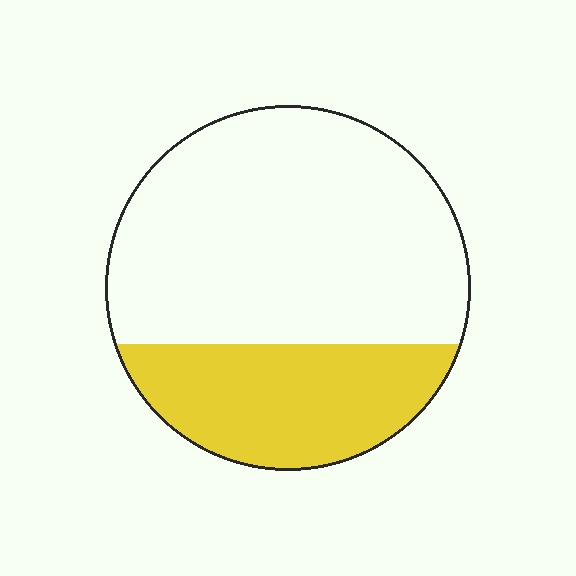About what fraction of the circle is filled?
About one third (1/3).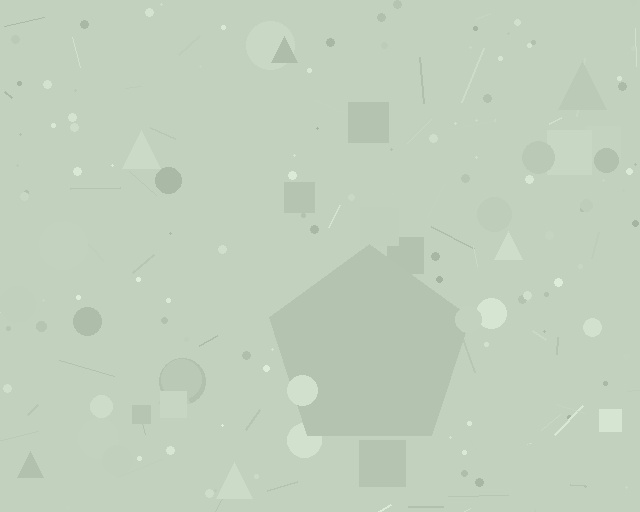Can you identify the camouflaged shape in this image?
The camouflaged shape is a pentagon.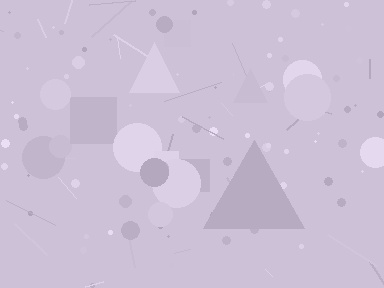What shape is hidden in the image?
A triangle is hidden in the image.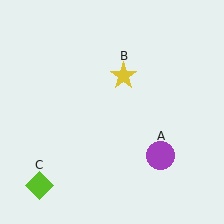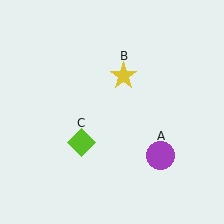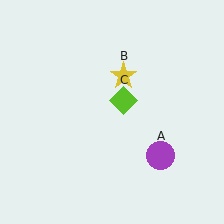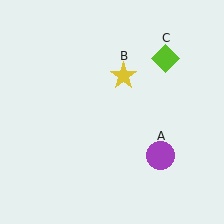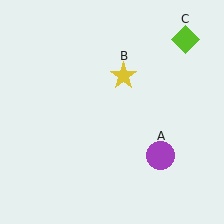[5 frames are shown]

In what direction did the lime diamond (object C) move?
The lime diamond (object C) moved up and to the right.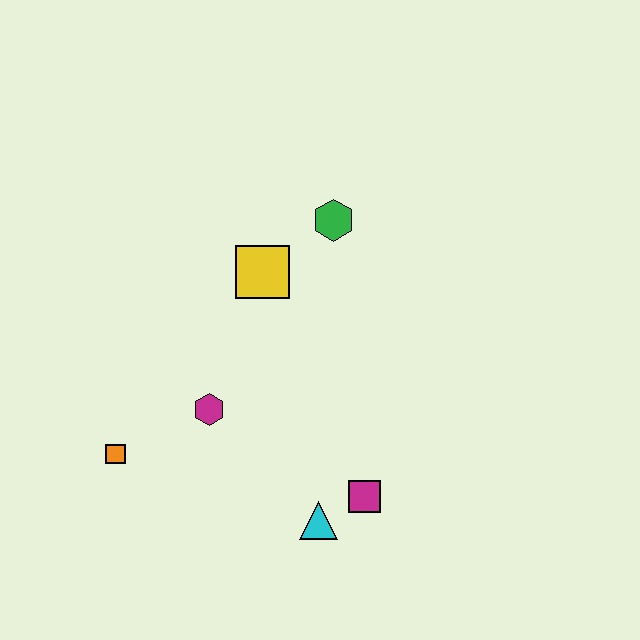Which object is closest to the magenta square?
The cyan triangle is closest to the magenta square.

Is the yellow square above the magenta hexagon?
Yes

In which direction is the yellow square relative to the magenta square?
The yellow square is above the magenta square.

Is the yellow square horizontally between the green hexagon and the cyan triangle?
No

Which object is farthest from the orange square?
The green hexagon is farthest from the orange square.